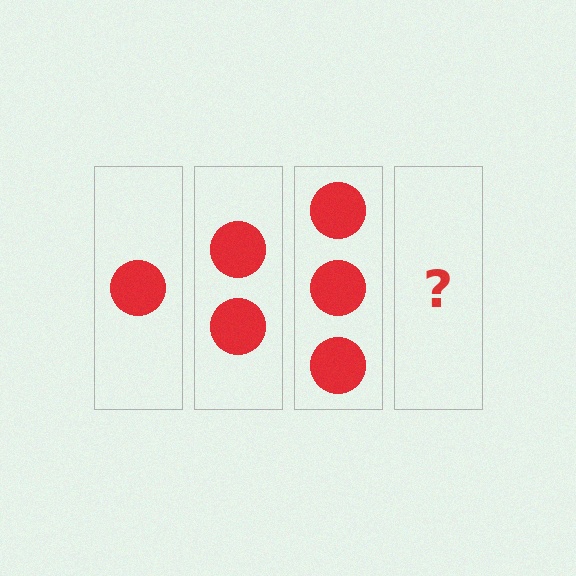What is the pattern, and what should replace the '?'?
The pattern is that each step adds one more circle. The '?' should be 4 circles.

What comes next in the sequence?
The next element should be 4 circles.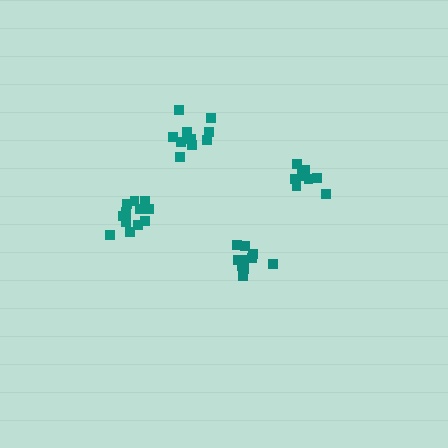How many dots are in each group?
Group 1: 10 dots, Group 2: 10 dots, Group 3: 9 dots, Group 4: 12 dots (41 total).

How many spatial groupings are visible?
There are 4 spatial groupings.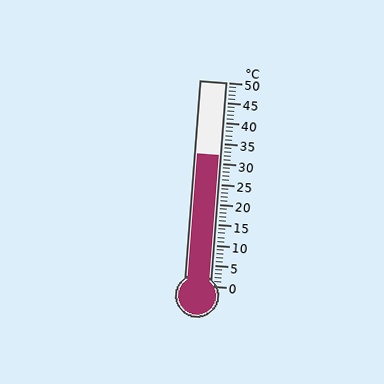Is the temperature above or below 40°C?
The temperature is below 40°C.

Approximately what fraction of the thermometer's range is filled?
The thermometer is filled to approximately 65% of its range.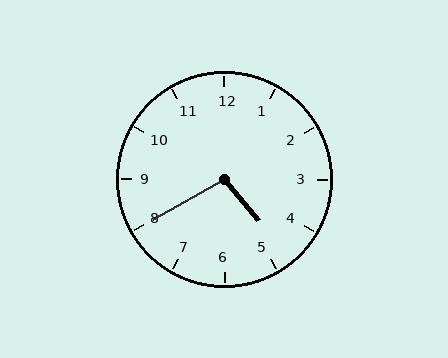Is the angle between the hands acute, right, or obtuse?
It is obtuse.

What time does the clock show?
4:40.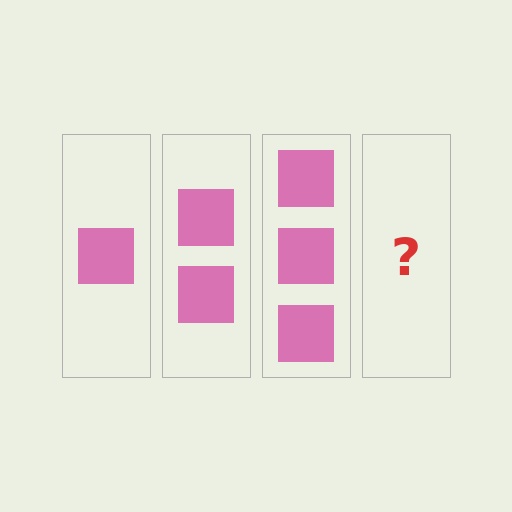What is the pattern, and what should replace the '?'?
The pattern is that each step adds one more square. The '?' should be 4 squares.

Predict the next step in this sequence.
The next step is 4 squares.